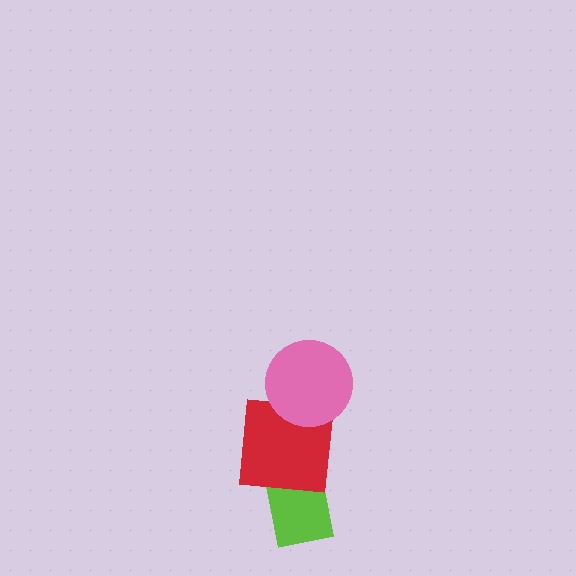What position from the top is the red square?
The red square is 2nd from the top.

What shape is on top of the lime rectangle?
The red square is on top of the lime rectangle.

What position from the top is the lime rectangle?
The lime rectangle is 3rd from the top.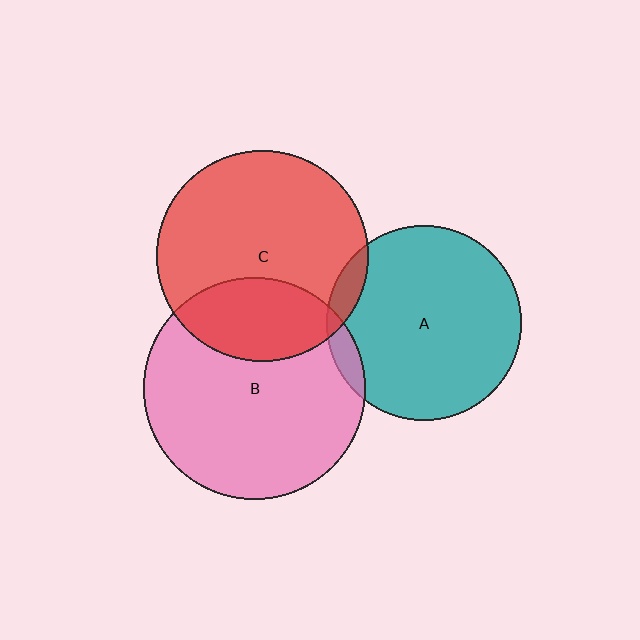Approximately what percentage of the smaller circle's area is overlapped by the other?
Approximately 30%.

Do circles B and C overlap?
Yes.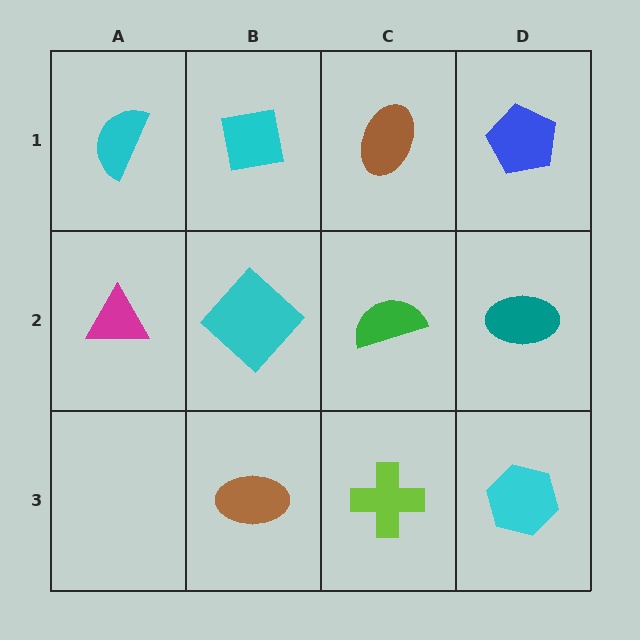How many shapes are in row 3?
3 shapes.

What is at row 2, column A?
A magenta triangle.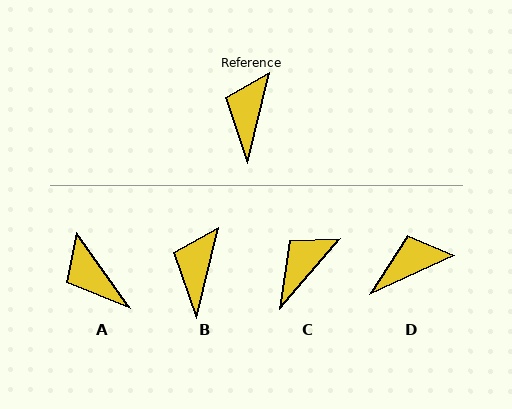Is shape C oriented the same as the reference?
No, it is off by about 27 degrees.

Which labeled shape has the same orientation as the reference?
B.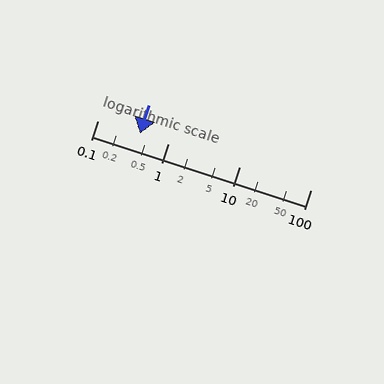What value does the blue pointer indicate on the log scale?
The pointer indicates approximately 0.39.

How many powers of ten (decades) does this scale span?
The scale spans 3 decades, from 0.1 to 100.